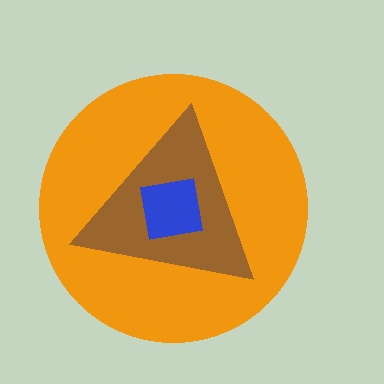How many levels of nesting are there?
3.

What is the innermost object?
The blue square.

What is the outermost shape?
The orange circle.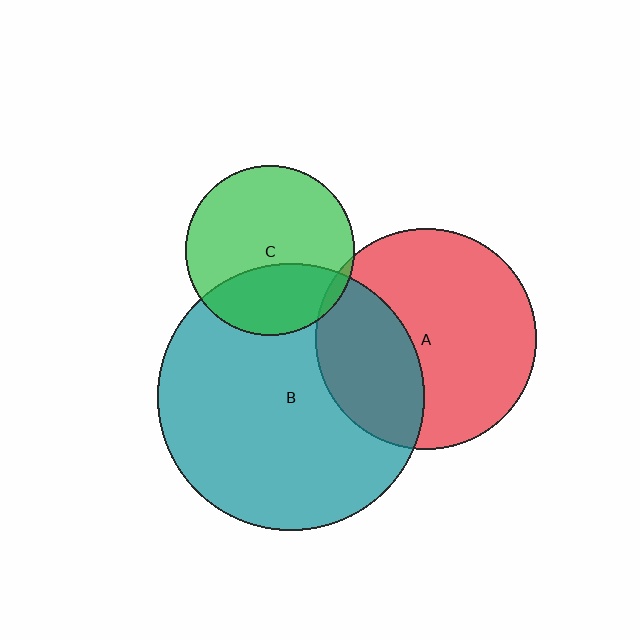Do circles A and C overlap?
Yes.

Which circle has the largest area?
Circle B (teal).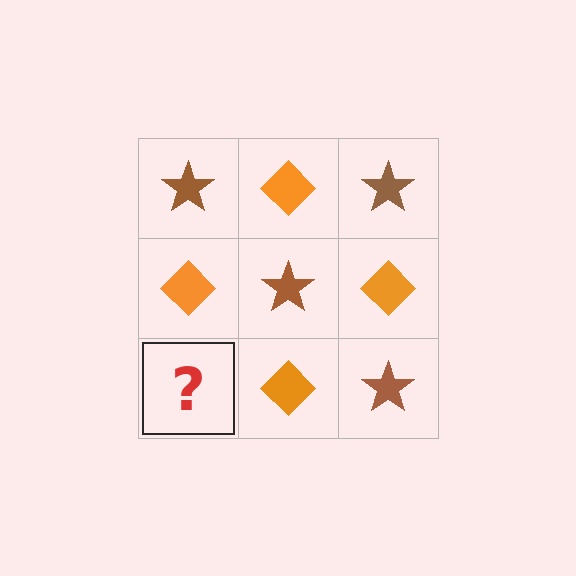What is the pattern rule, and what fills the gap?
The rule is that it alternates brown star and orange diamond in a checkerboard pattern. The gap should be filled with a brown star.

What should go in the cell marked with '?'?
The missing cell should contain a brown star.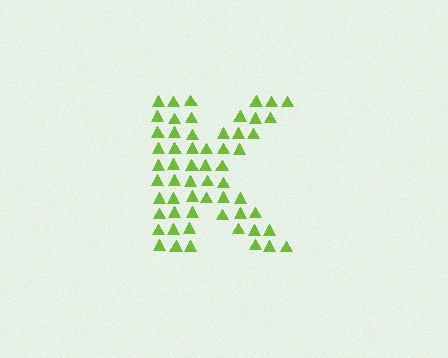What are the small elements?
The small elements are triangles.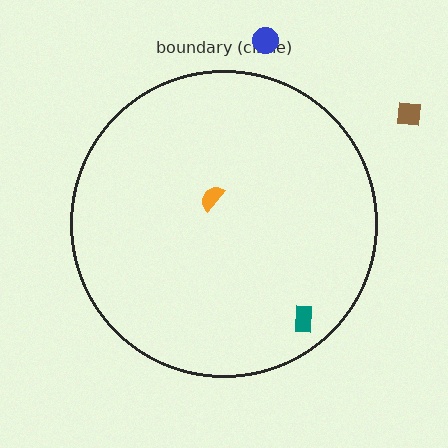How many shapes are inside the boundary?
2 inside, 2 outside.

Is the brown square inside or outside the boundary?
Outside.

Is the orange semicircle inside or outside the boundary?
Inside.